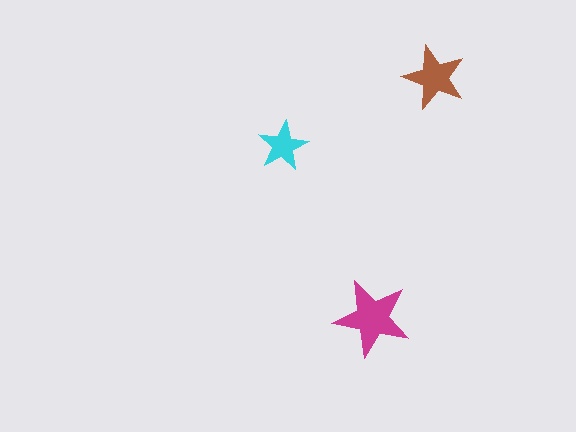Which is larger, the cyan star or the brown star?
The brown one.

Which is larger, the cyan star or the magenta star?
The magenta one.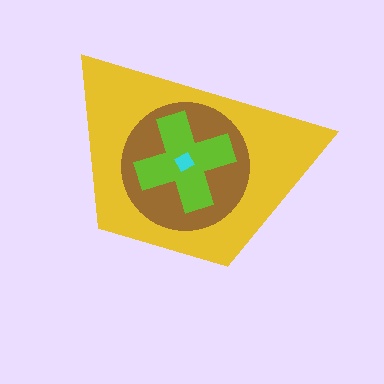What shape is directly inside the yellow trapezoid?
The brown circle.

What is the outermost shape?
The yellow trapezoid.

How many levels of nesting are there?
4.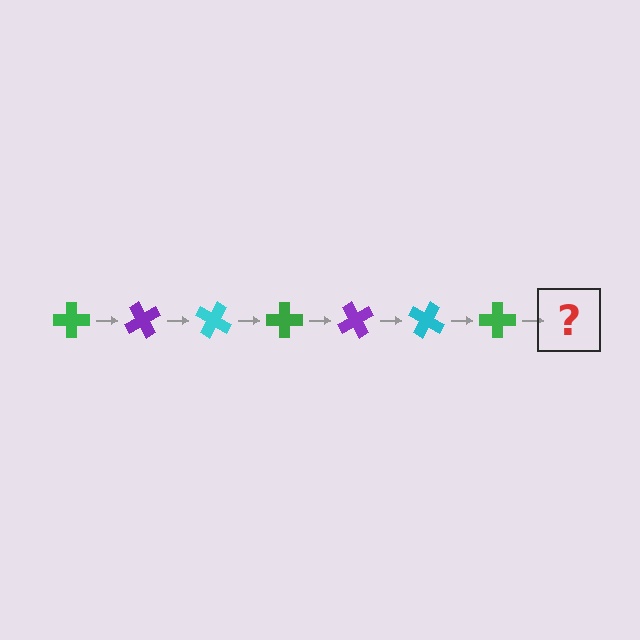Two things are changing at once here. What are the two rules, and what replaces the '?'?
The two rules are that it rotates 60 degrees each step and the color cycles through green, purple, and cyan. The '?' should be a purple cross, rotated 420 degrees from the start.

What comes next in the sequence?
The next element should be a purple cross, rotated 420 degrees from the start.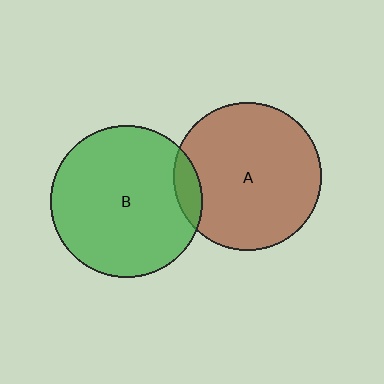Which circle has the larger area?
Circle B (green).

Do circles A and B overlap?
Yes.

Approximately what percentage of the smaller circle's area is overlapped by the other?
Approximately 10%.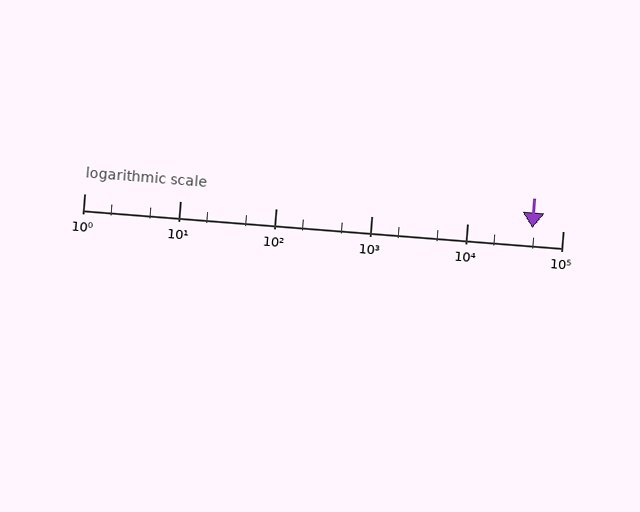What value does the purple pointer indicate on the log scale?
The pointer indicates approximately 48000.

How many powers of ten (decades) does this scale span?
The scale spans 5 decades, from 1 to 100000.